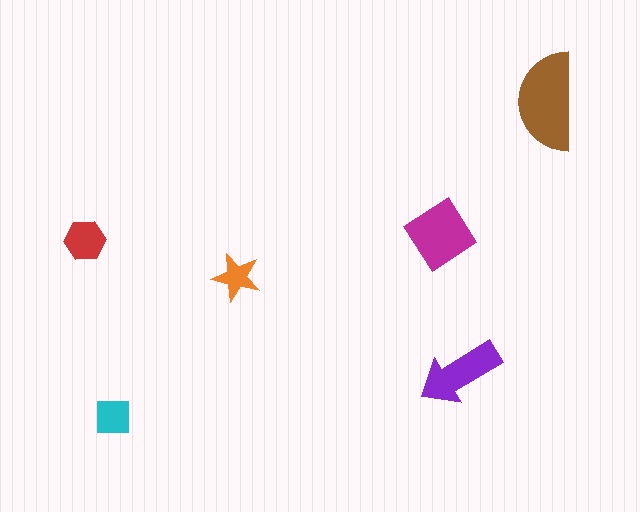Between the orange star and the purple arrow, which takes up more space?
The purple arrow.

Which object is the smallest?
The orange star.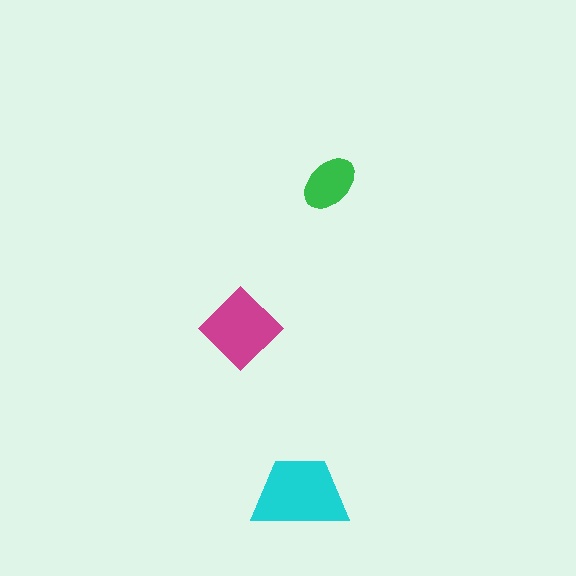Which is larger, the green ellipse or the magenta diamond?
The magenta diamond.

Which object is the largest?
The cyan trapezoid.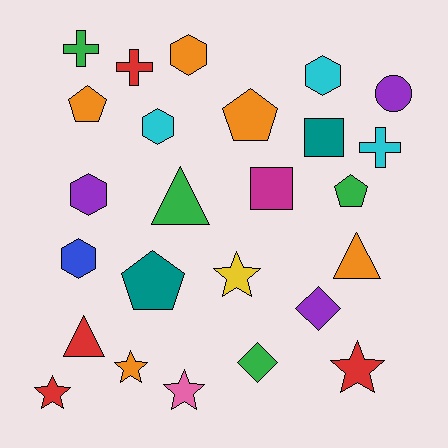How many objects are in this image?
There are 25 objects.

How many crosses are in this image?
There are 3 crosses.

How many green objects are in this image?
There are 4 green objects.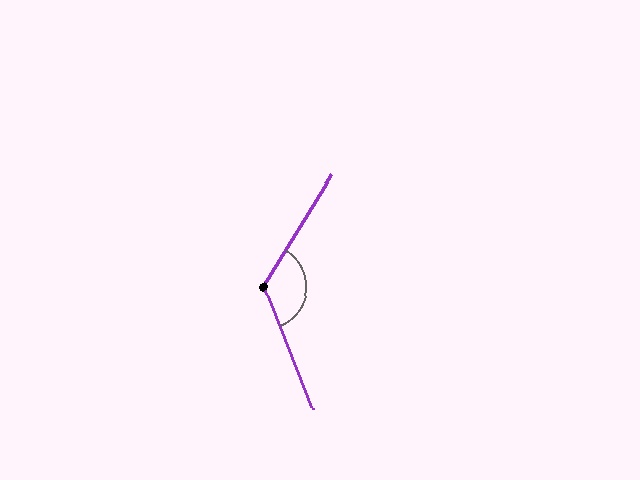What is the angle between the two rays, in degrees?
Approximately 127 degrees.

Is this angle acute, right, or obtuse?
It is obtuse.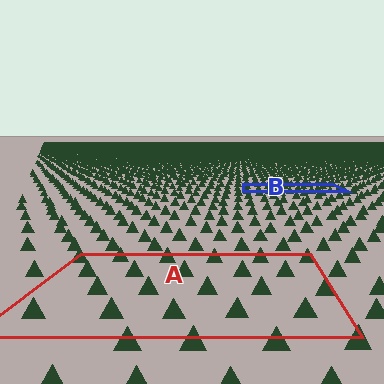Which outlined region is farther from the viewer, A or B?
Region B is farther from the viewer — the texture elements inside it appear smaller and more densely packed.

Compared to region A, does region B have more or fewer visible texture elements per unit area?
Region B has more texture elements per unit area — they are packed more densely because it is farther away.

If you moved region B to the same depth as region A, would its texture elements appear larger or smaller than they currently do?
They would appear larger. At a closer depth, the same texture elements are projected at a bigger on-screen size.